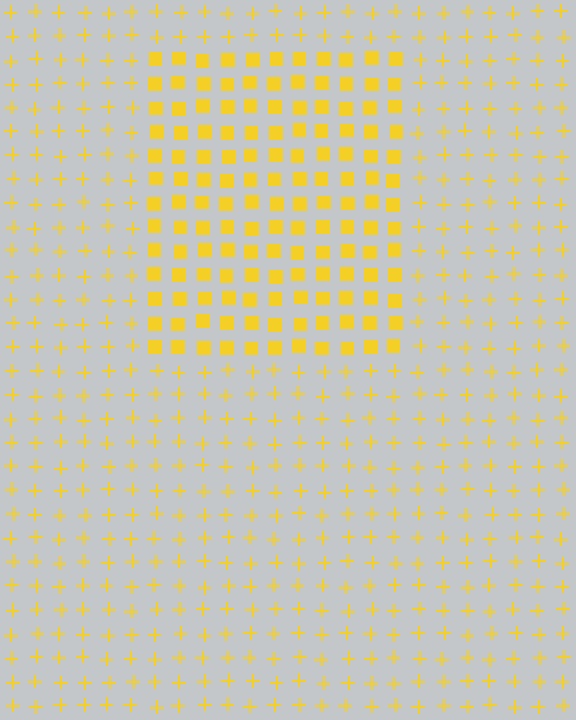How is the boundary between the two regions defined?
The boundary is defined by a change in element shape: squares inside vs. plus signs outside. All elements share the same color and spacing.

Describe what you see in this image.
The image is filled with small yellow elements arranged in a uniform grid. A rectangle-shaped region contains squares, while the surrounding area contains plus signs. The boundary is defined purely by the change in element shape.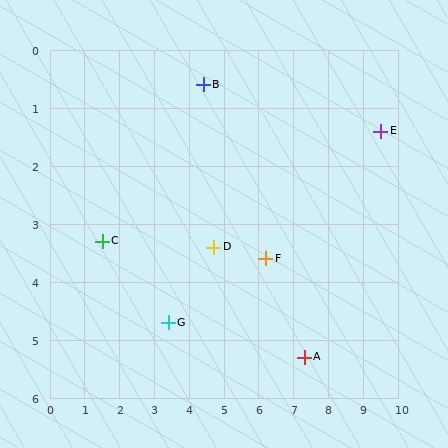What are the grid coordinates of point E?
Point E is at approximately (9.5, 1.4).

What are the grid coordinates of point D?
Point D is at approximately (4.7, 3.4).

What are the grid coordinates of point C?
Point C is at approximately (1.5, 3.3).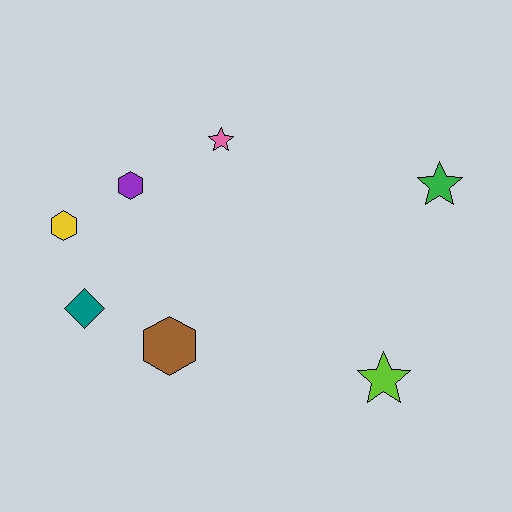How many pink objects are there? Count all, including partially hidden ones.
There is 1 pink object.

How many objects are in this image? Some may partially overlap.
There are 7 objects.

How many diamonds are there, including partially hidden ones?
There is 1 diamond.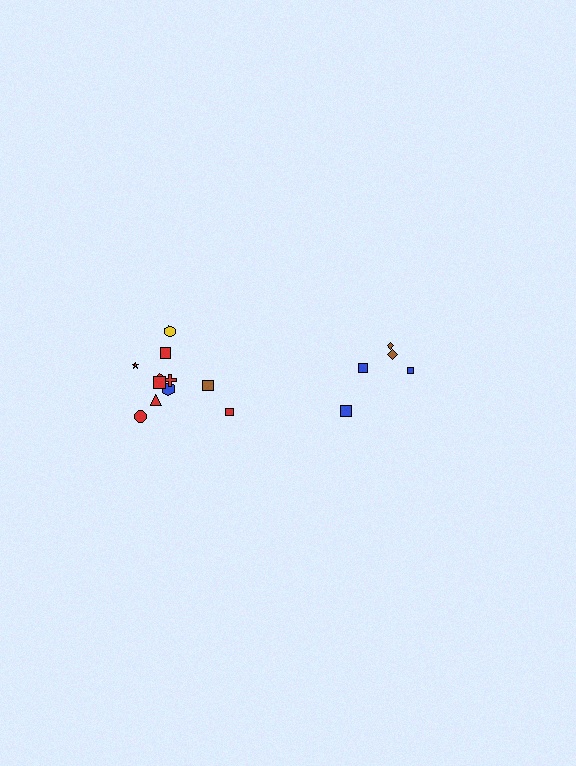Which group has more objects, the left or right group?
The left group.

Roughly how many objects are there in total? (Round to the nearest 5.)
Roughly 15 objects in total.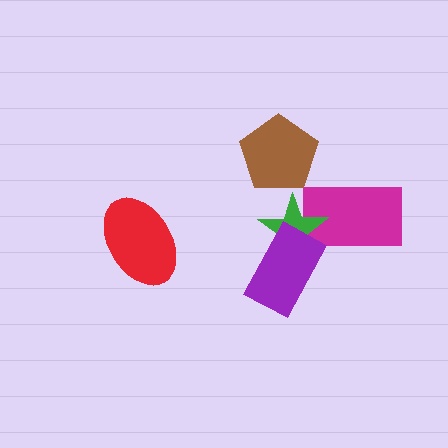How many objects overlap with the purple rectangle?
1 object overlaps with the purple rectangle.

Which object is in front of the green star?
The purple rectangle is in front of the green star.